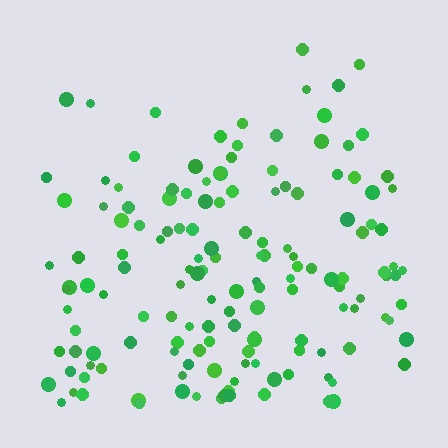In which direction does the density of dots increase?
From top to bottom, with the bottom side densest.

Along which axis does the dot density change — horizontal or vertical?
Vertical.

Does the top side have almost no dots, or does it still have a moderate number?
Still a moderate number, just noticeably fewer than the bottom.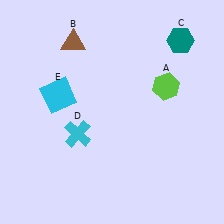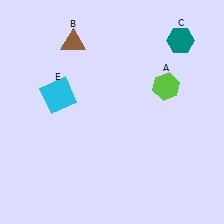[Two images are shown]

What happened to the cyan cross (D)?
The cyan cross (D) was removed in Image 2. It was in the bottom-left area of Image 1.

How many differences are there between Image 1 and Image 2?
There is 1 difference between the two images.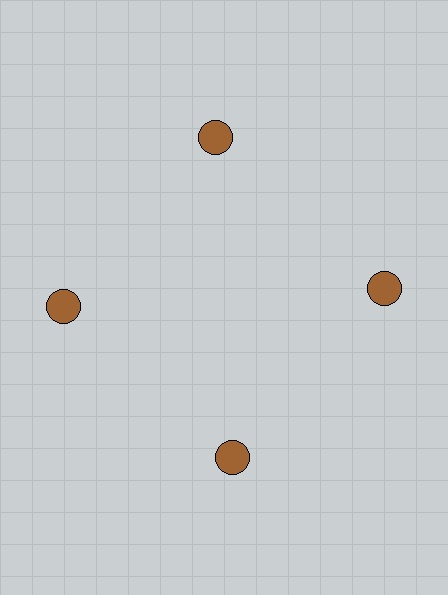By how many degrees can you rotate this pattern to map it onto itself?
The pattern maps onto itself every 90 degrees of rotation.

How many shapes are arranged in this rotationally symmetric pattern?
There are 4 shapes, arranged in 4 groups of 1.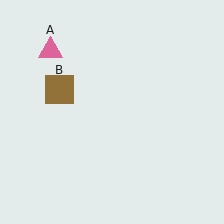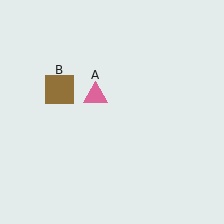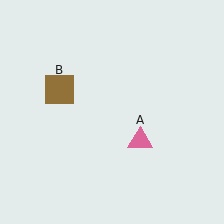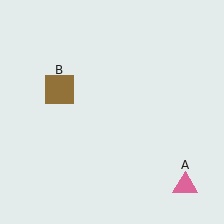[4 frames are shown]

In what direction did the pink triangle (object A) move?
The pink triangle (object A) moved down and to the right.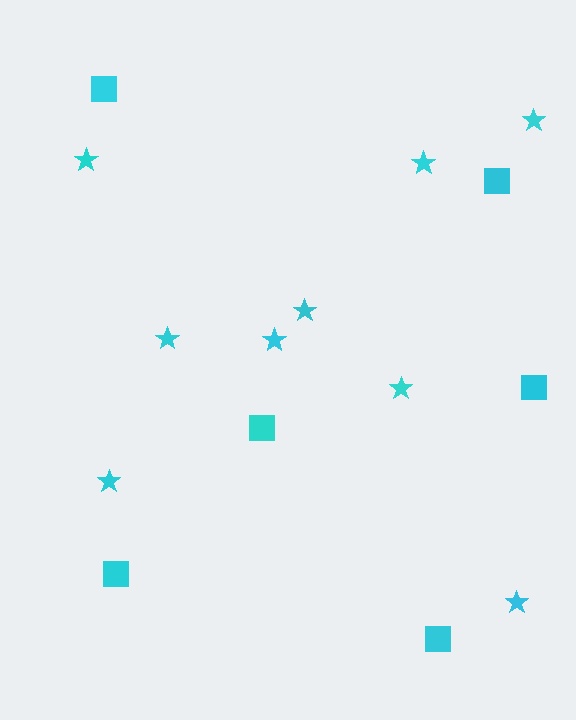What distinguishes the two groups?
There are 2 groups: one group of stars (9) and one group of squares (6).